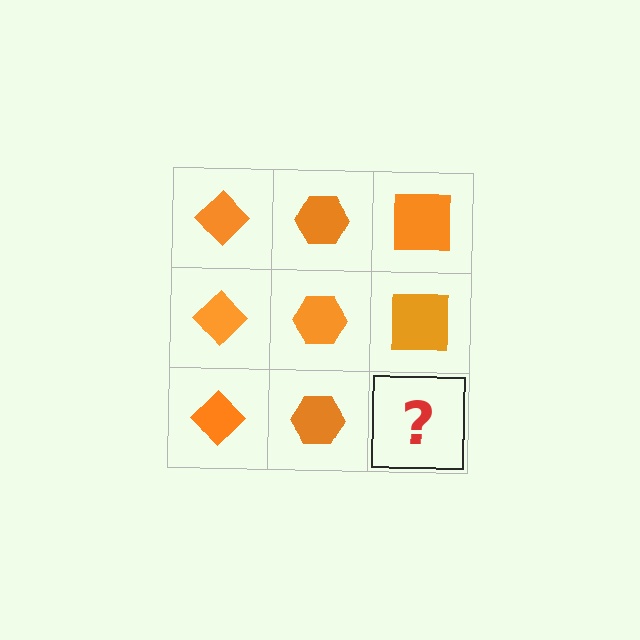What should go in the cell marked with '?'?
The missing cell should contain an orange square.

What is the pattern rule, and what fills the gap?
The rule is that each column has a consistent shape. The gap should be filled with an orange square.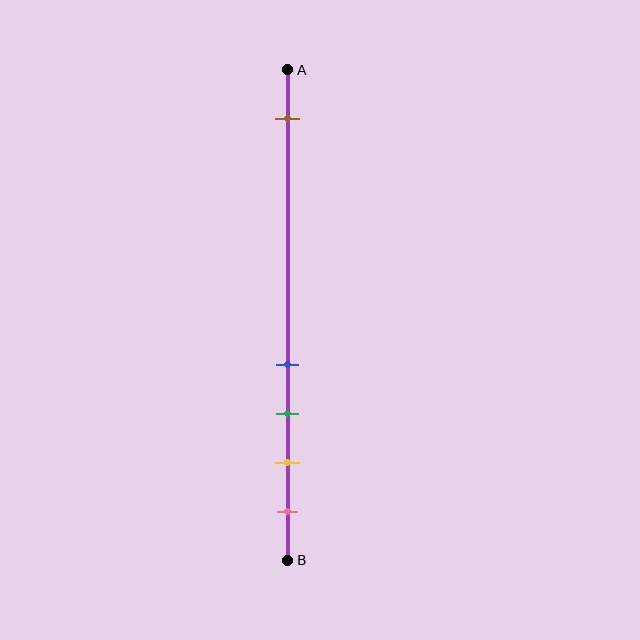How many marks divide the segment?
There are 5 marks dividing the segment.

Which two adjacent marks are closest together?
The blue and green marks are the closest adjacent pair.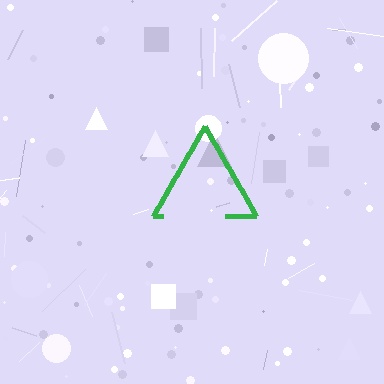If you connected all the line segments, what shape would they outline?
They would outline a triangle.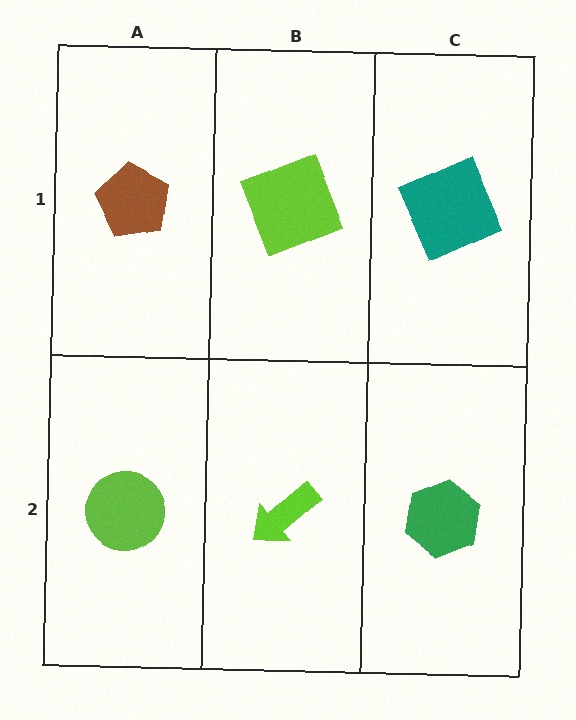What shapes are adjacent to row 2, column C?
A teal square (row 1, column C), a lime arrow (row 2, column B).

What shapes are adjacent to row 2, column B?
A lime square (row 1, column B), a lime circle (row 2, column A), a green hexagon (row 2, column C).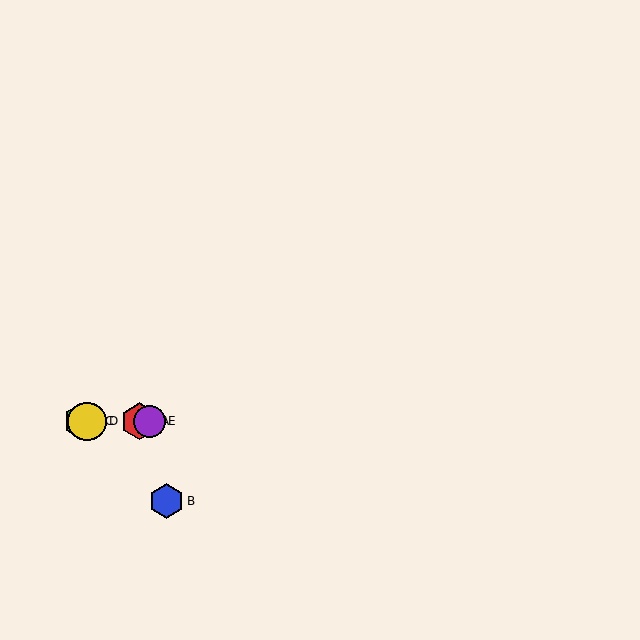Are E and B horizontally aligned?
No, E is at y≈421 and B is at y≈501.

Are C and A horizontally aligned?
Yes, both are at y≈421.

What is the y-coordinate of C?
Object C is at y≈421.